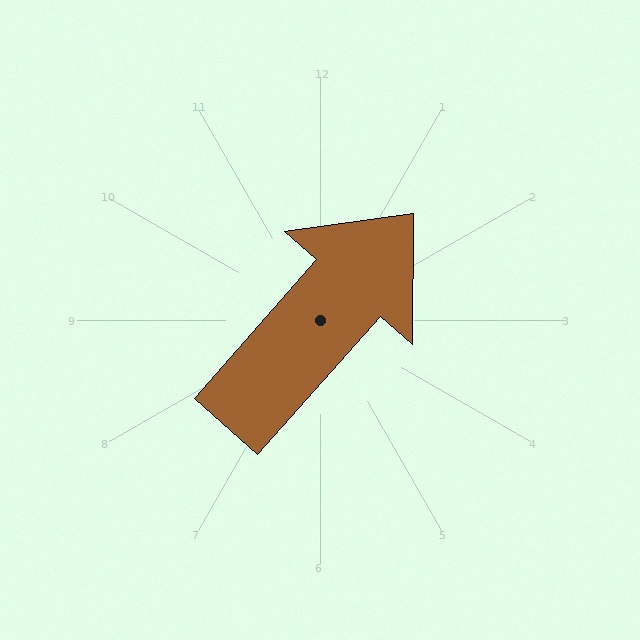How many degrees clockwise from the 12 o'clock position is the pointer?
Approximately 41 degrees.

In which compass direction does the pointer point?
Northeast.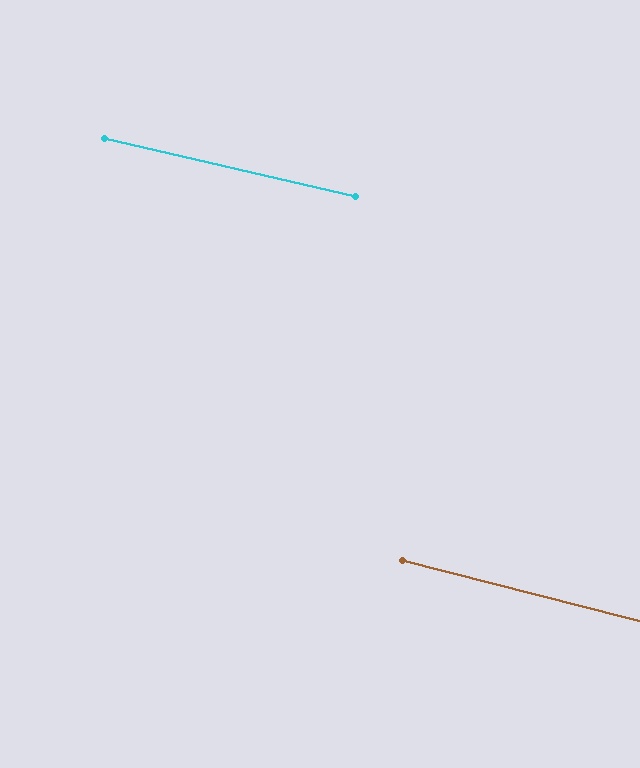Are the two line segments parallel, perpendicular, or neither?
Parallel — their directions differ by only 1.4°.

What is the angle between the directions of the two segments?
Approximately 1 degree.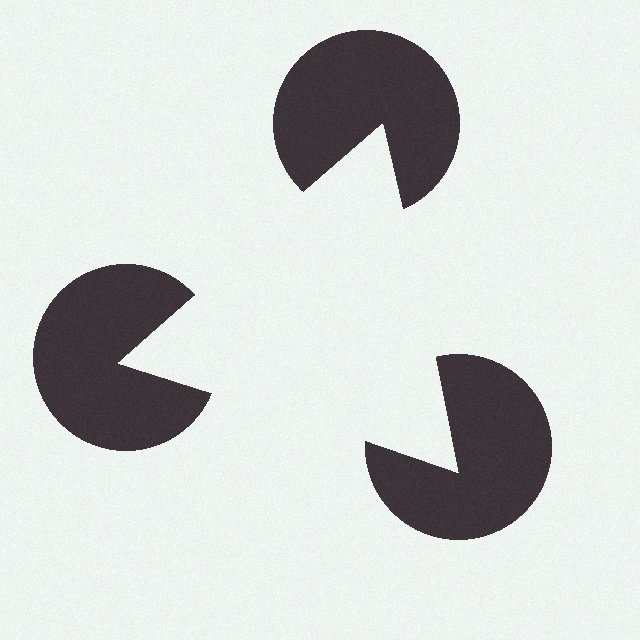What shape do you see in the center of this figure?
An illusory triangle — its edges are inferred from the aligned wedge cuts in the pac-man discs, not physically drawn.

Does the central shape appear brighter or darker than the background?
It typically appears slightly brighter than the background, even though no actual brightness change is drawn.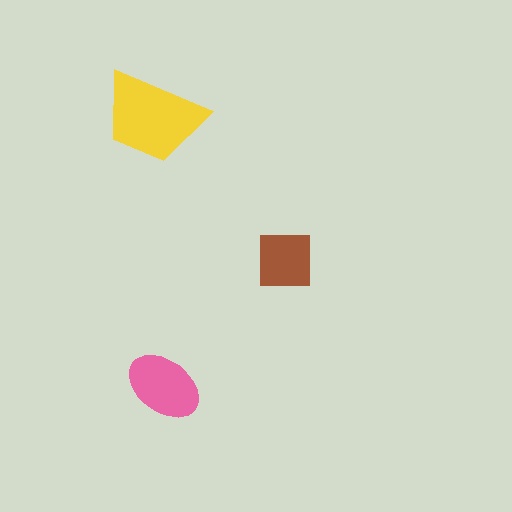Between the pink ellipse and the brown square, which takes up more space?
The pink ellipse.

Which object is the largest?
The yellow trapezoid.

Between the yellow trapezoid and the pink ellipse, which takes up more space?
The yellow trapezoid.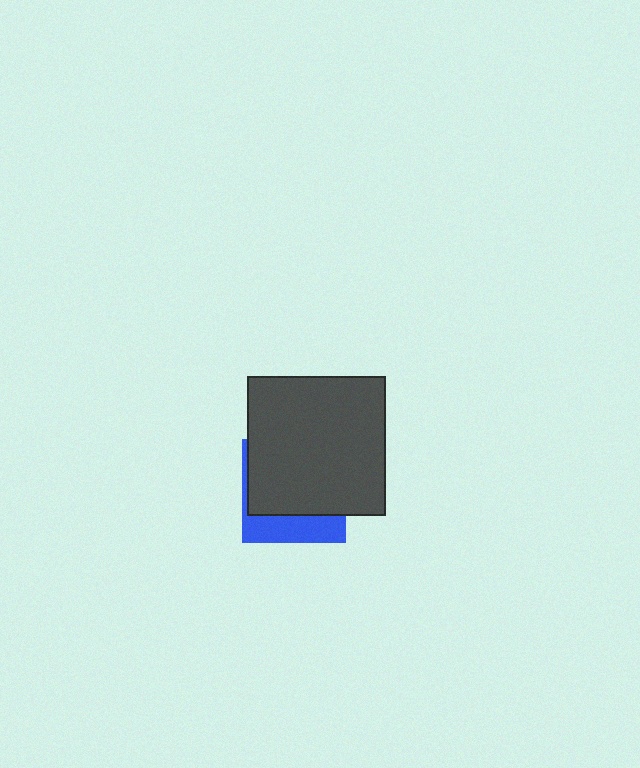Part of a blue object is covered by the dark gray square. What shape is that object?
It is a square.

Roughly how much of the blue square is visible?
A small part of it is visible (roughly 31%).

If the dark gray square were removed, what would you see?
You would see the complete blue square.